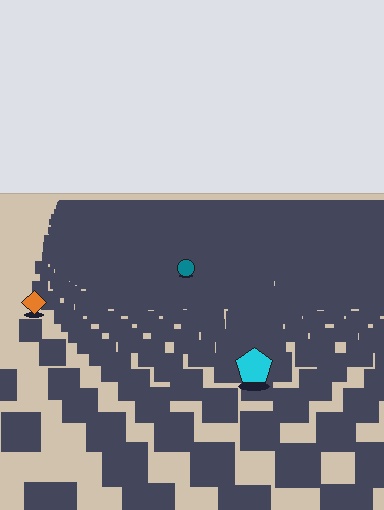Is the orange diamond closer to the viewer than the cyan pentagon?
No. The cyan pentagon is closer — you can tell from the texture gradient: the ground texture is coarser near it.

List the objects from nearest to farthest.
From nearest to farthest: the cyan pentagon, the orange diamond, the teal circle.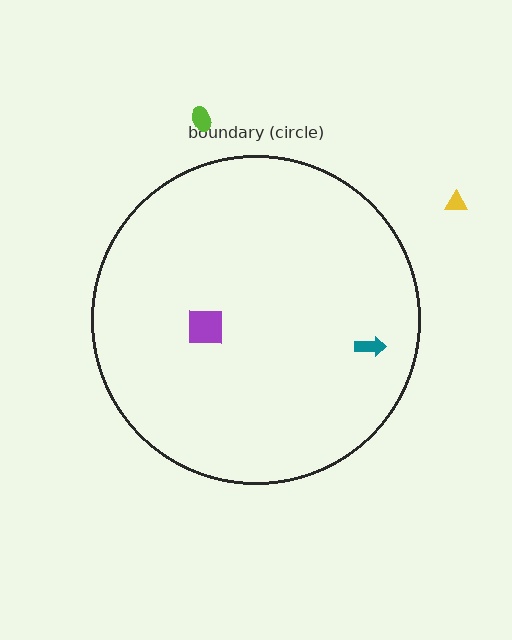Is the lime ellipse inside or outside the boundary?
Outside.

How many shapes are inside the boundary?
2 inside, 2 outside.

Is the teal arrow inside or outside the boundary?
Inside.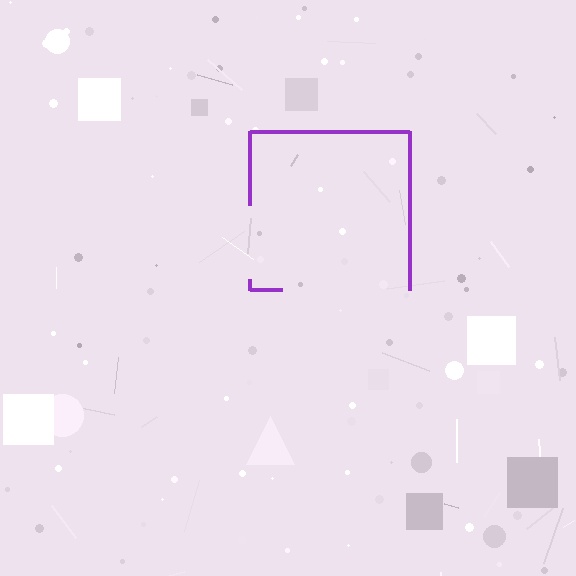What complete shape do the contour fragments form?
The contour fragments form a square.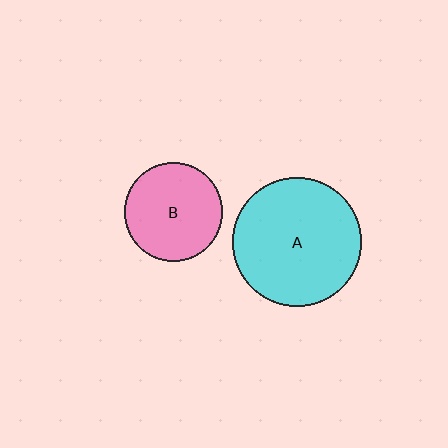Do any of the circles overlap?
No, none of the circles overlap.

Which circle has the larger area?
Circle A (cyan).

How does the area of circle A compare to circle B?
Approximately 1.7 times.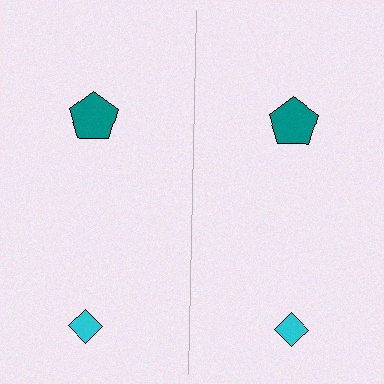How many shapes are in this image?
There are 4 shapes in this image.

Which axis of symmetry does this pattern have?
The pattern has a vertical axis of symmetry running through the center of the image.